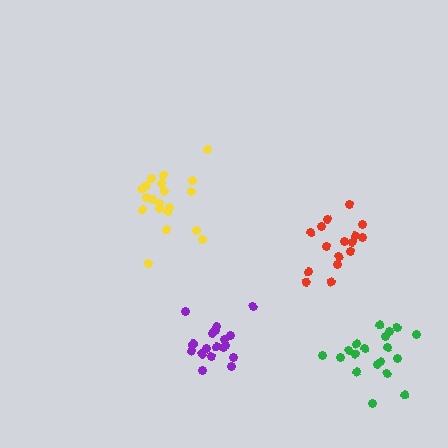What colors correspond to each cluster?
The clusters are colored: yellow, green, red, purple.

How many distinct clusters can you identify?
There are 4 distinct clusters.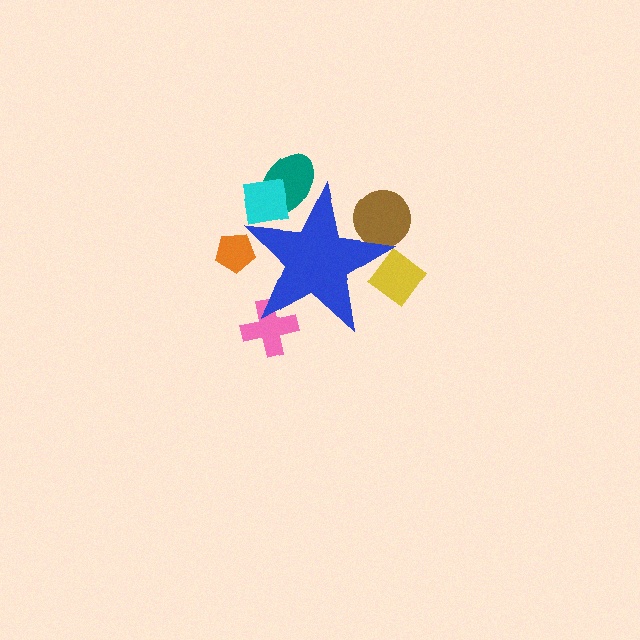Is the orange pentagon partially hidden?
Yes, the orange pentagon is partially hidden behind the blue star.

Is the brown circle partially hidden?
Yes, the brown circle is partially hidden behind the blue star.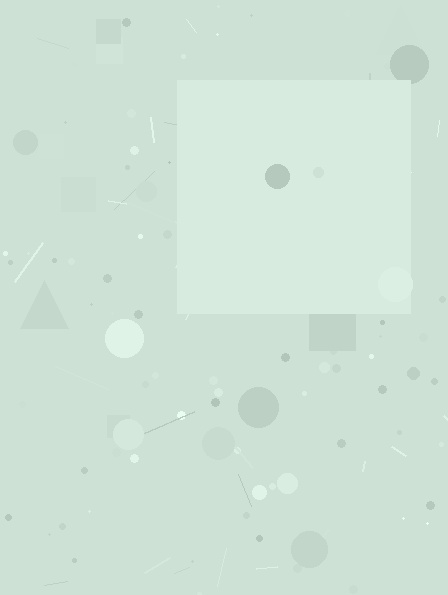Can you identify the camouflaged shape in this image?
The camouflaged shape is a square.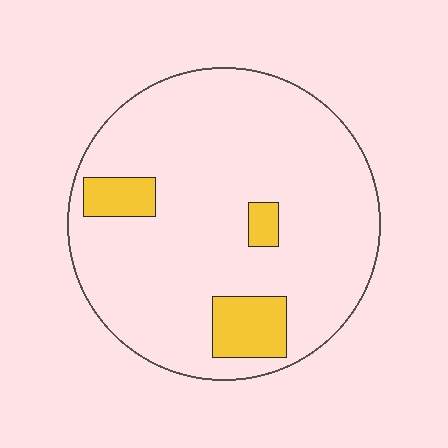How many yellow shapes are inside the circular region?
3.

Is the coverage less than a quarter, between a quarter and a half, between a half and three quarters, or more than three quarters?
Less than a quarter.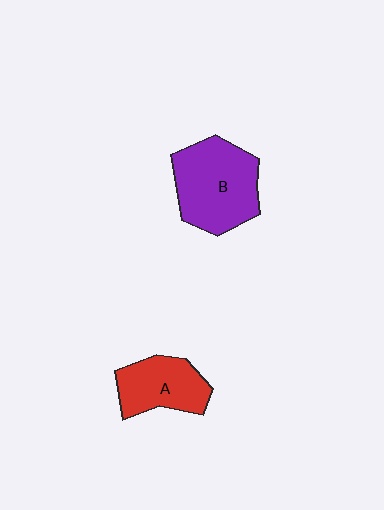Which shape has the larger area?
Shape B (purple).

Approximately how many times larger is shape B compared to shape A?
Approximately 1.5 times.